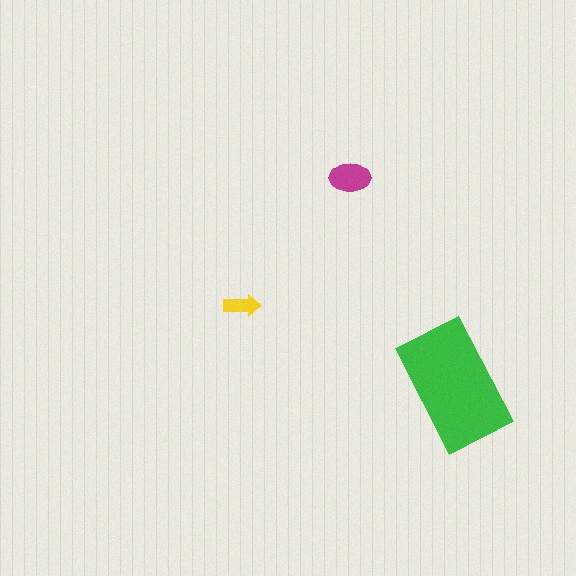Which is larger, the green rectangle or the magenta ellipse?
The green rectangle.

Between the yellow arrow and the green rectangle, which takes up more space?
The green rectangle.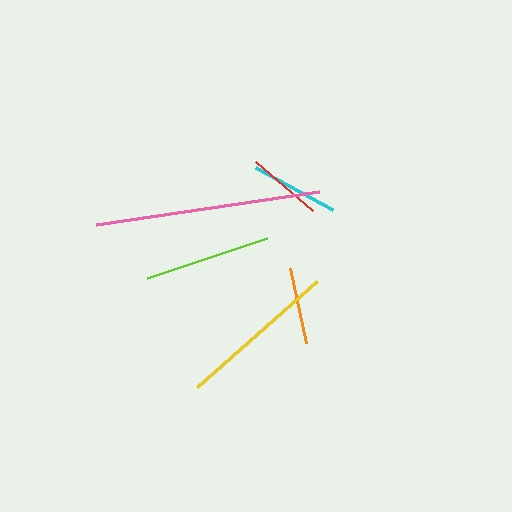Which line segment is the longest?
The pink line is the longest at approximately 225 pixels.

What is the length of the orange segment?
The orange segment is approximately 77 pixels long.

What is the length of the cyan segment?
The cyan segment is approximately 88 pixels long.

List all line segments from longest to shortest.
From longest to shortest: pink, yellow, lime, cyan, orange, red.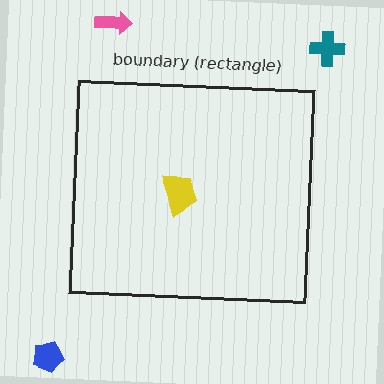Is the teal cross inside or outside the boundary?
Outside.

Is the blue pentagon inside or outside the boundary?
Outside.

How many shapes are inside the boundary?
1 inside, 3 outside.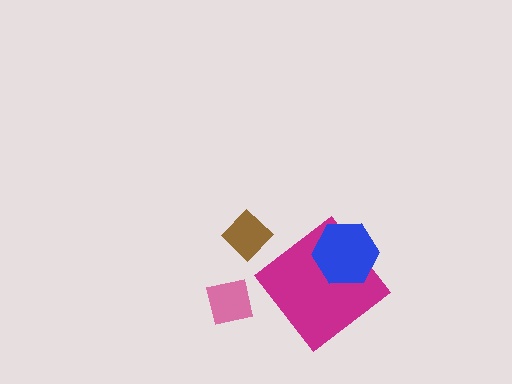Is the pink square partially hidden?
No, no other shape covers it.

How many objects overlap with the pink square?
0 objects overlap with the pink square.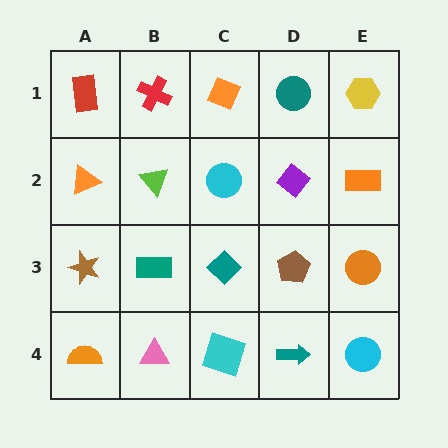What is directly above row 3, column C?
A cyan circle.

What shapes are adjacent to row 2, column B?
A red cross (row 1, column B), a teal rectangle (row 3, column B), an orange triangle (row 2, column A), a cyan circle (row 2, column C).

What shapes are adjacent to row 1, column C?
A cyan circle (row 2, column C), a red cross (row 1, column B), a teal circle (row 1, column D).